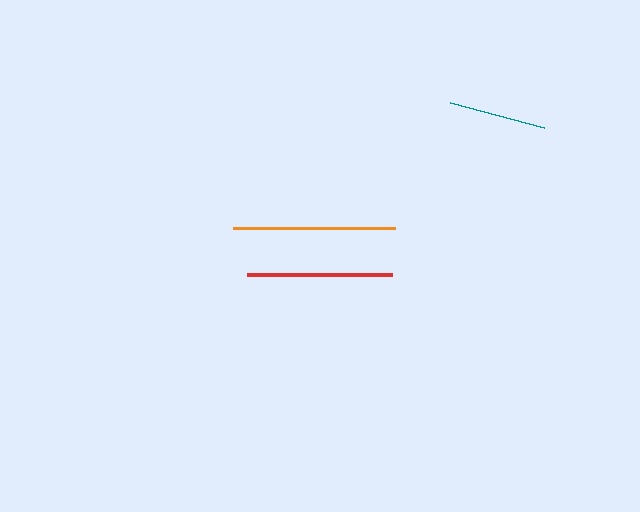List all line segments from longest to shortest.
From longest to shortest: orange, red, teal.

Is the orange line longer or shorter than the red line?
The orange line is longer than the red line.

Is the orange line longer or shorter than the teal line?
The orange line is longer than the teal line.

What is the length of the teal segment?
The teal segment is approximately 97 pixels long.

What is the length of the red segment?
The red segment is approximately 145 pixels long.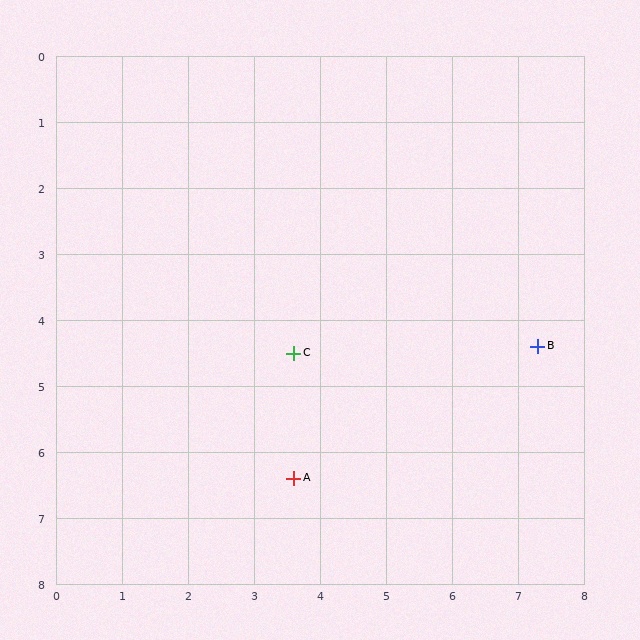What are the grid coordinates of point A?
Point A is at approximately (3.6, 6.4).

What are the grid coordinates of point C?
Point C is at approximately (3.6, 4.5).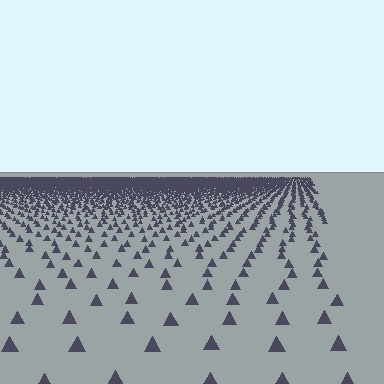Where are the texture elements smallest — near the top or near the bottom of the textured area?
Near the top.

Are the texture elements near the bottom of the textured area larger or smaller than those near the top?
Larger. Near the bottom, elements are closer to the viewer and appear at a bigger on-screen size.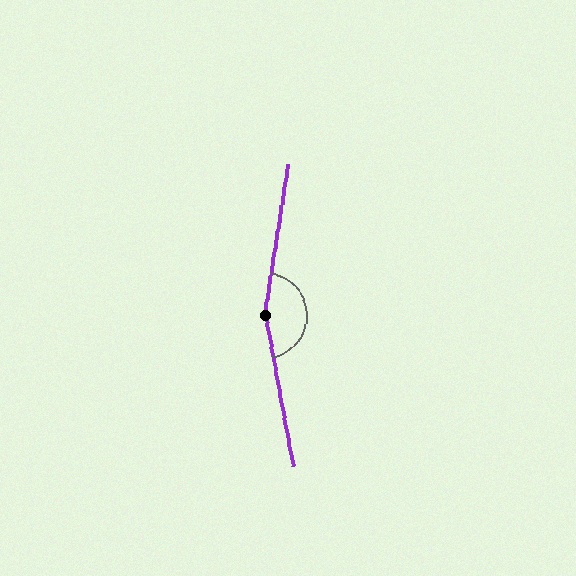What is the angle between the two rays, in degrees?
Approximately 160 degrees.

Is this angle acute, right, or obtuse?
It is obtuse.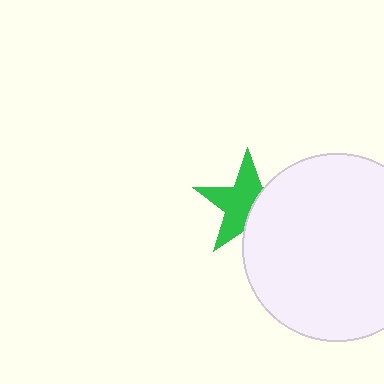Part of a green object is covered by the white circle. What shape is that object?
It is a star.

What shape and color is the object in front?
The object in front is a white circle.